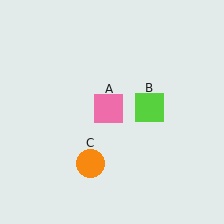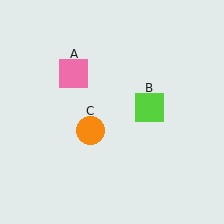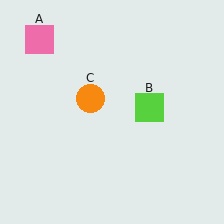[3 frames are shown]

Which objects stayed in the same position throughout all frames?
Lime square (object B) remained stationary.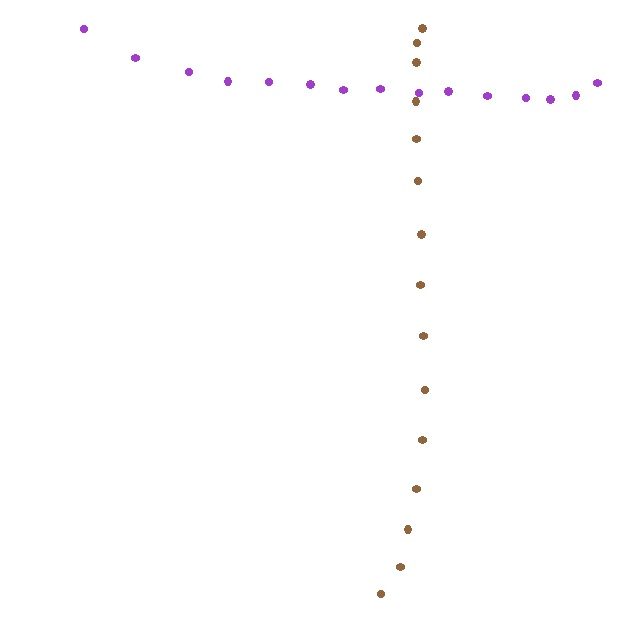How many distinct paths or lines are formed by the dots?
There are 2 distinct paths.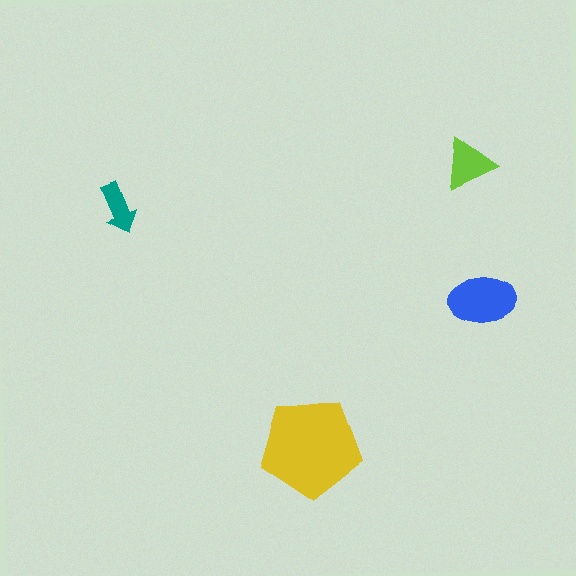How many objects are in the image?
There are 4 objects in the image.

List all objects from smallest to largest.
The teal arrow, the lime triangle, the blue ellipse, the yellow pentagon.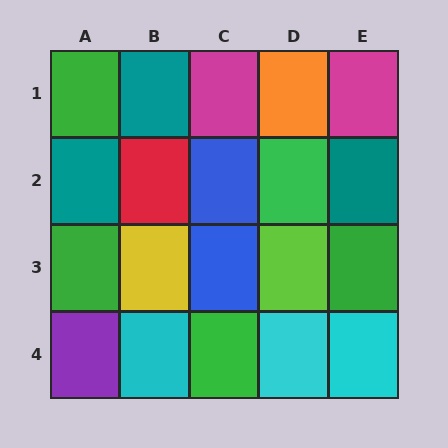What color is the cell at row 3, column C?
Blue.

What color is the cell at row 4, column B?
Cyan.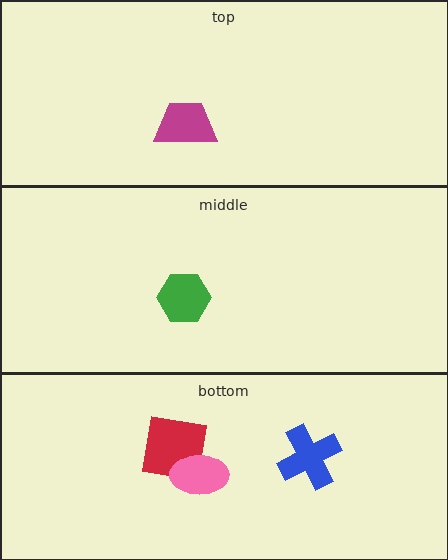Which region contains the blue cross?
The bottom region.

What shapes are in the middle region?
The green hexagon.